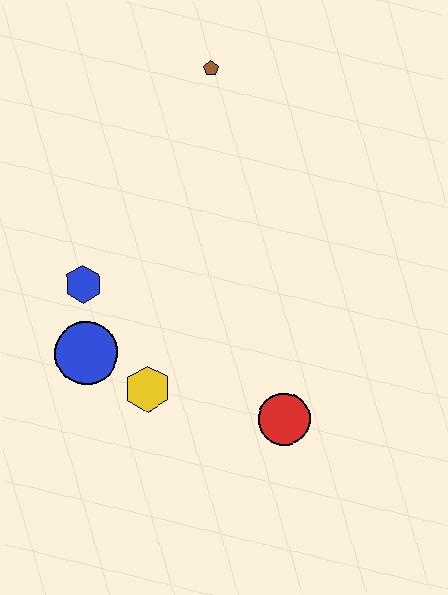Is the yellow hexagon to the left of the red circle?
Yes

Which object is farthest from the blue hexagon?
The brown pentagon is farthest from the blue hexagon.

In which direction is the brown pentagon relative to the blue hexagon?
The brown pentagon is above the blue hexagon.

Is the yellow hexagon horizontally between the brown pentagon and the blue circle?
Yes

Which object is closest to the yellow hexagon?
The blue circle is closest to the yellow hexagon.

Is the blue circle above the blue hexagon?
No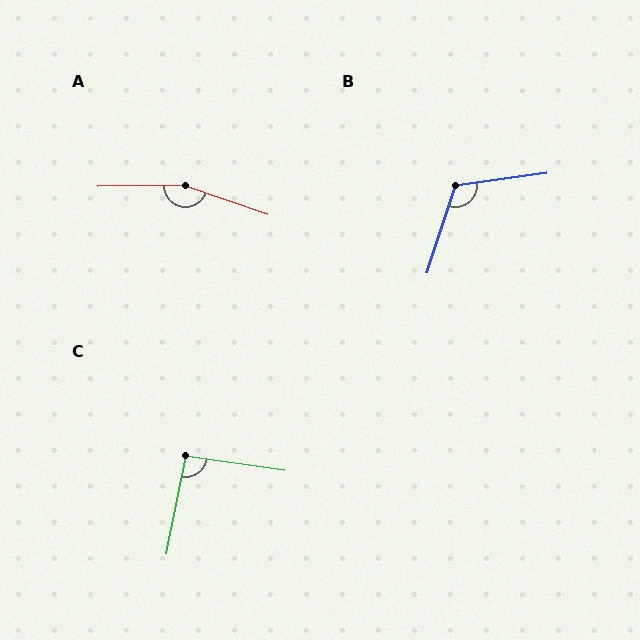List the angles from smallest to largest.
C (93°), B (116°), A (160°).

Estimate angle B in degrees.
Approximately 116 degrees.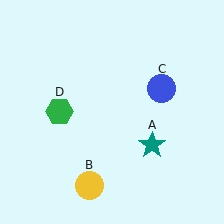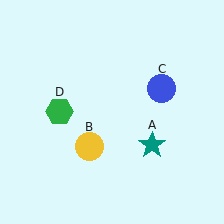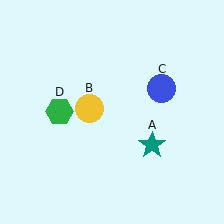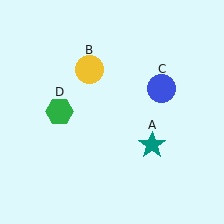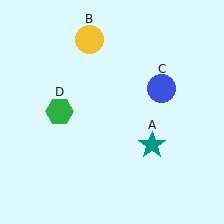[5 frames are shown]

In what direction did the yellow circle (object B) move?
The yellow circle (object B) moved up.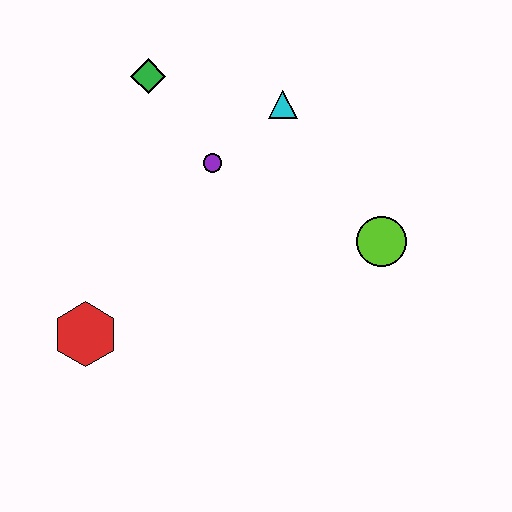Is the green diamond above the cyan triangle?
Yes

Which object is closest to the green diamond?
The purple circle is closest to the green diamond.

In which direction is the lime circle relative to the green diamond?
The lime circle is to the right of the green diamond.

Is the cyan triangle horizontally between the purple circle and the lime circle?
Yes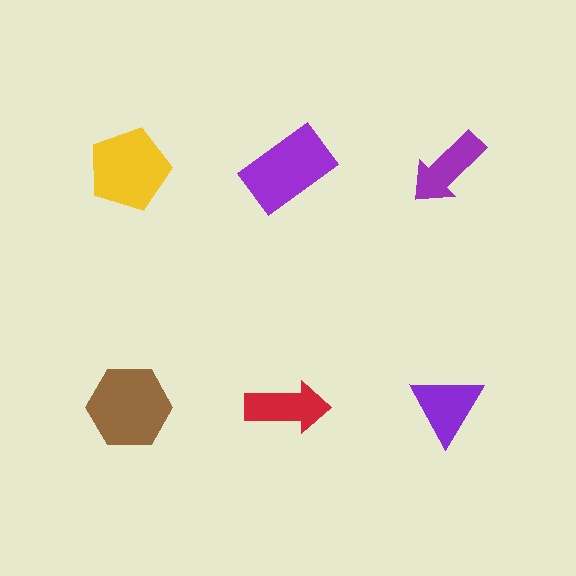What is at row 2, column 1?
A brown hexagon.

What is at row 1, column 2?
A purple rectangle.